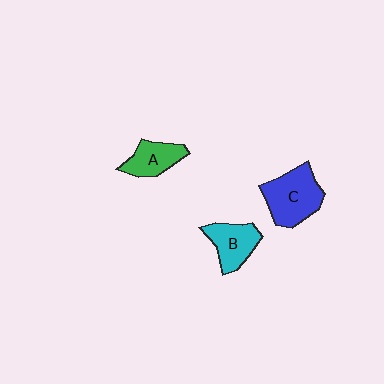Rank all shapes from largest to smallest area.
From largest to smallest: C (blue), B (cyan), A (green).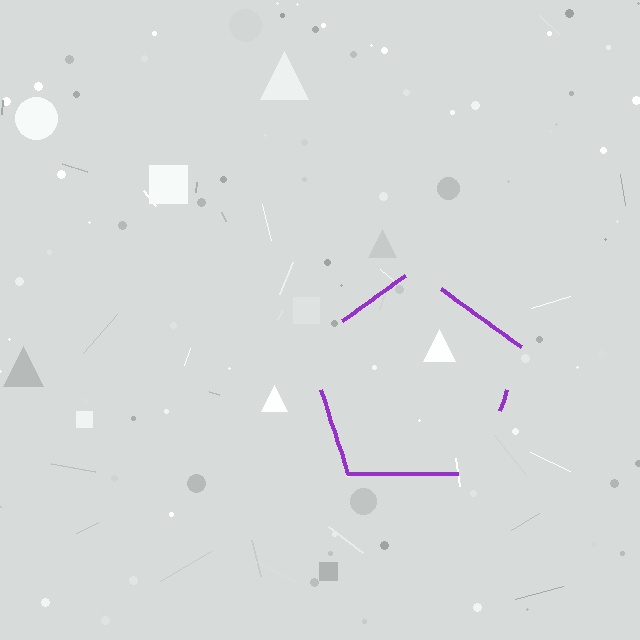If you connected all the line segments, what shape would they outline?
They would outline a pentagon.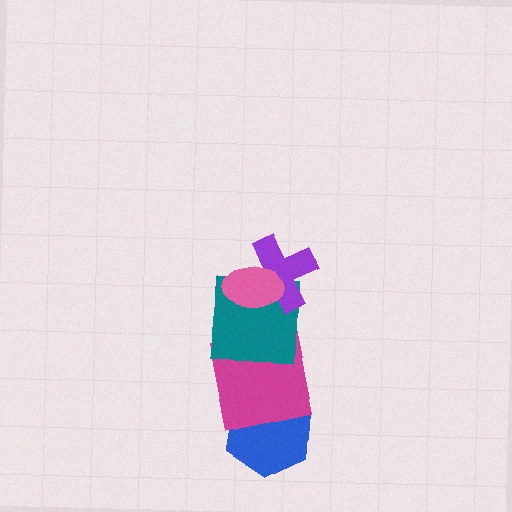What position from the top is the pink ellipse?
The pink ellipse is 1st from the top.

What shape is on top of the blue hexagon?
The magenta square is on top of the blue hexagon.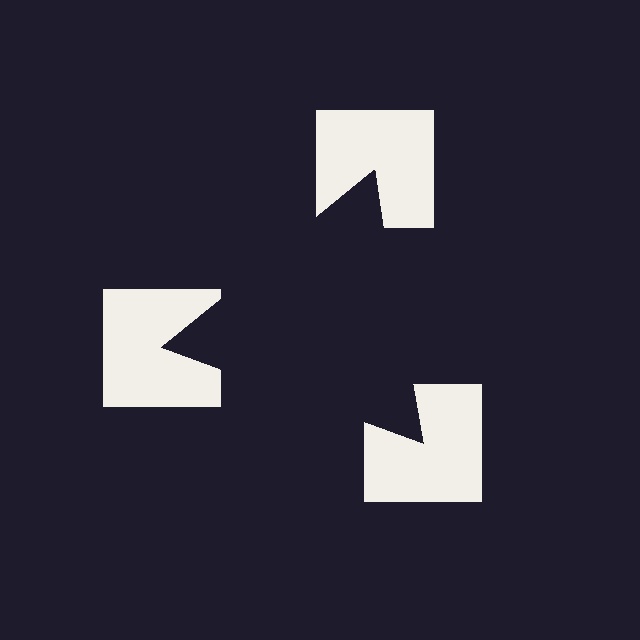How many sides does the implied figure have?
3 sides.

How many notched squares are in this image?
There are 3 — one at each vertex of the illusory triangle.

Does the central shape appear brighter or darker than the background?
It typically appears slightly darker than the background, even though no actual brightness change is drawn.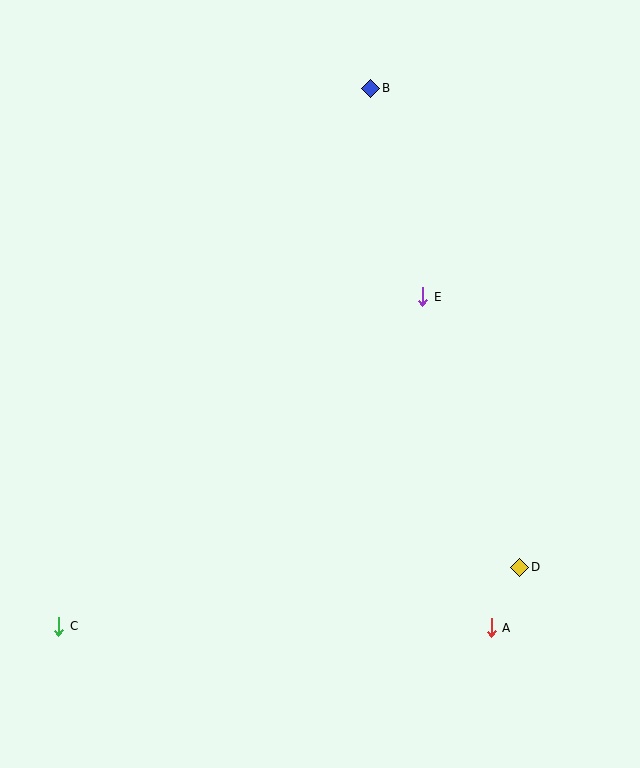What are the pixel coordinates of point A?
Point A is at (491, 628).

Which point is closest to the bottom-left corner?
Point C is closest to the bottom-left corner.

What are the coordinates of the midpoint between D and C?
The midpoint between D and C is at (289, 597).